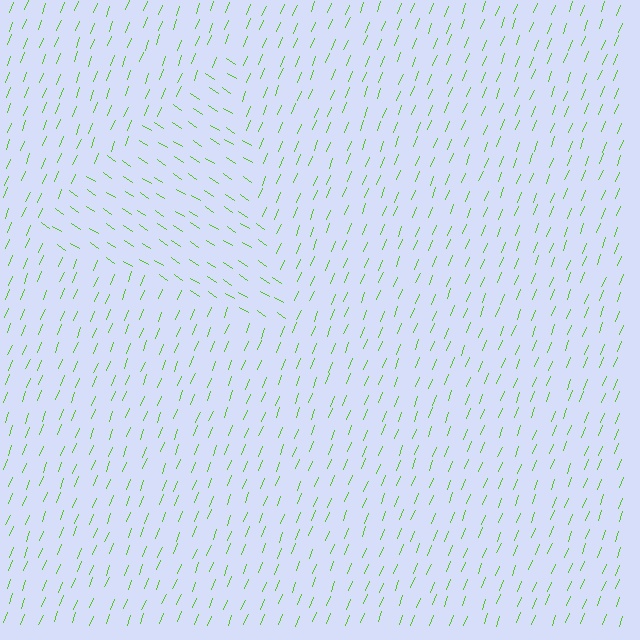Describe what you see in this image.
The image is filled with small lime line segments. A triangle region in the image has lines oriented differently from the surrounding lines, creating a visible texture boundary.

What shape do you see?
I see a triangle.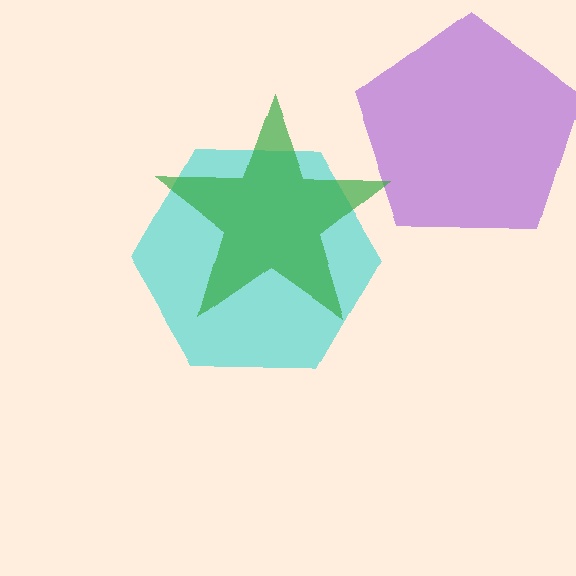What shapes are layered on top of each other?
The layered shapes are: a cyan hexagon, a purple pentagon, a green star.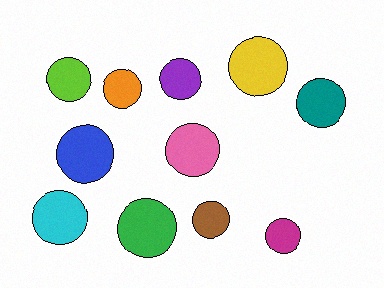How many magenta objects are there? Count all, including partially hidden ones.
There is 1 magenta object.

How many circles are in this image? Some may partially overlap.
There are 11 circles.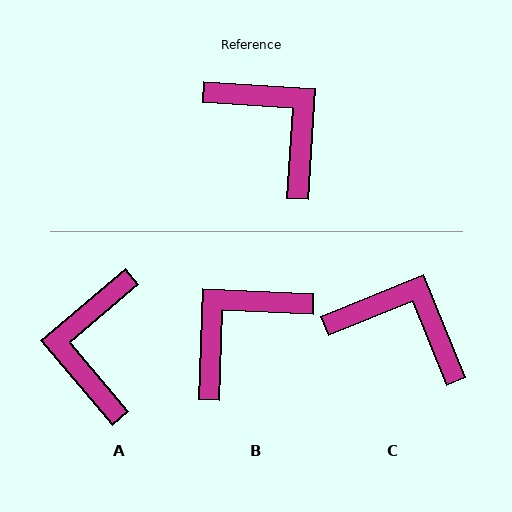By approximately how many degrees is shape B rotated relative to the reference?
Approximately 91 degrees counter-clockwise.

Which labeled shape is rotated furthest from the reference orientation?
A, about 134 degrees away.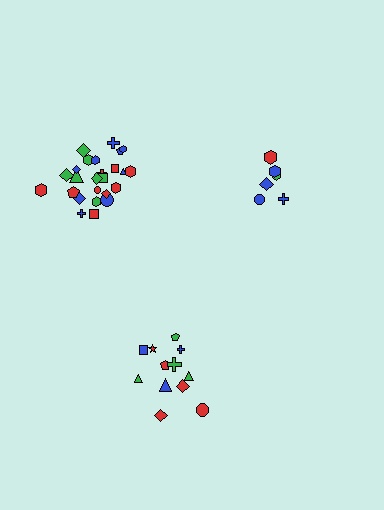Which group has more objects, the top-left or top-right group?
The top-left group.